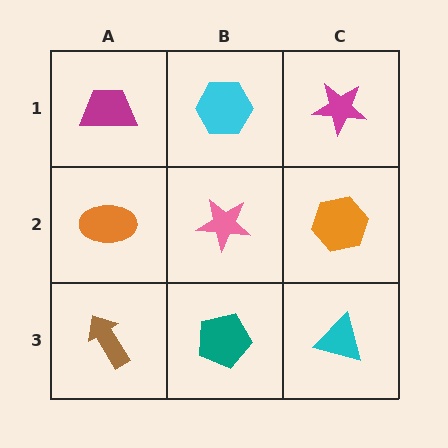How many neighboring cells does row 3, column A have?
2.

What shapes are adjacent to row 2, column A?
A magenta trapezoid (row 1, column A), a brown arrow (row 3, column A), a pink star (row 2, column B).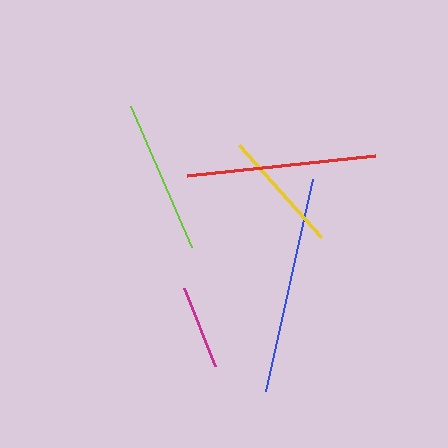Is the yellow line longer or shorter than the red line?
The red line is longer than the yellow line.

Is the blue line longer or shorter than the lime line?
The blue line is longer than the lime line.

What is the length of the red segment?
The red segment is approximately 189 pixels long.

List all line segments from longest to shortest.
From longest to shortest: blue, red, lime, yellow, magenta.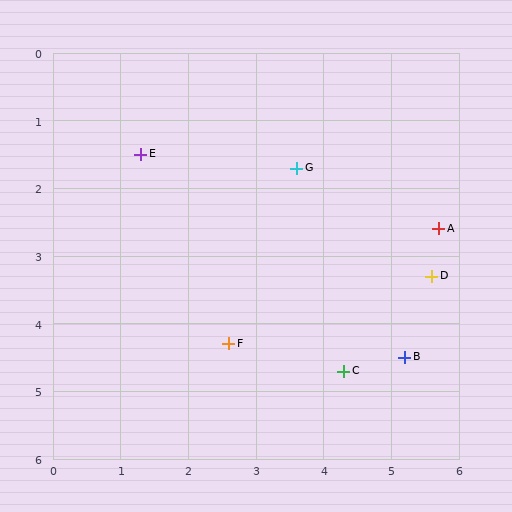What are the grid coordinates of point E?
Point E is at approximately (1.3, 1.5).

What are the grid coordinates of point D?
Point D is at approximately (5.6, 3.3).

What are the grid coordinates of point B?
Point B is at approximately (5.2, 4.5).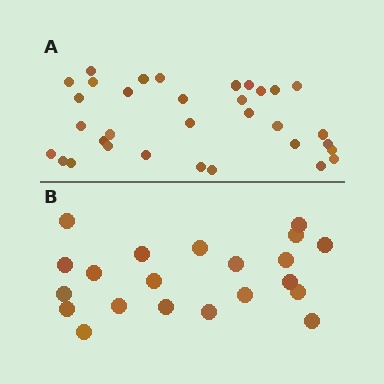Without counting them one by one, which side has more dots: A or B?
Region A (the top region) has more dots.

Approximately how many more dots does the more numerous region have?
Region A has roughly 12 or so more dots than region B.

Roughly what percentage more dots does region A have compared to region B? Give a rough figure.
About 55% more.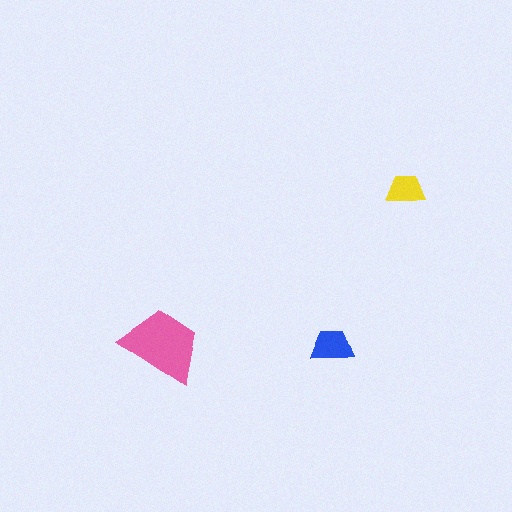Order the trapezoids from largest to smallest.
the pink one, the blue one, the yellow one.